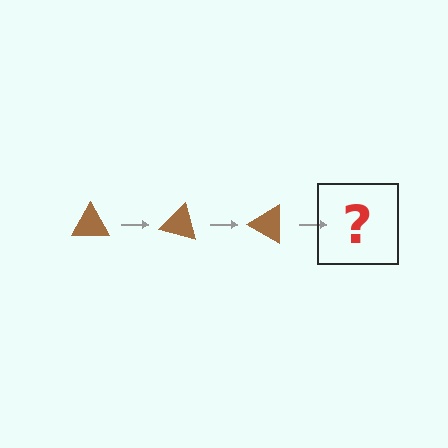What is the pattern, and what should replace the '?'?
The pattern is that the triangle rotates 15 degrees each step. The '?' should be a brown triangle rotated 45 degrees.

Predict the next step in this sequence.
The next step is a brown triangle rotated 45 degrees.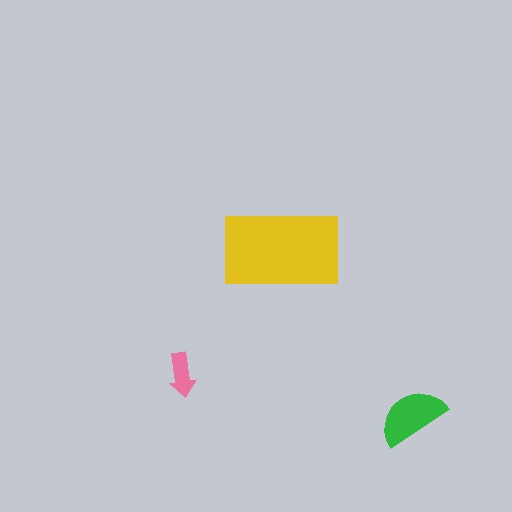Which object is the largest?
The yellow rectangle.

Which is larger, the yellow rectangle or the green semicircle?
The yellow rectangle.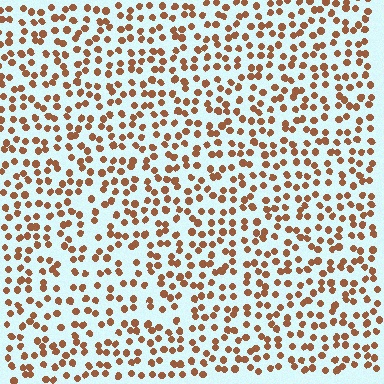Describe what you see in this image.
The image contains small brown elements arranged at two different densities. A triangle-shaped region is visible where the elements are less densely packed than the surrounding area.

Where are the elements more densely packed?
The elements are more densely packed outside the triangle boundary.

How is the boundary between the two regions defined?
The boundary is defined by a change in element density (approximately 1.4x ratio). All elements are the same color, size, and shape.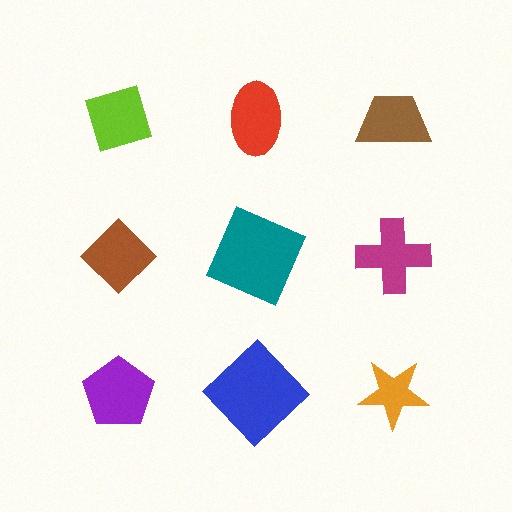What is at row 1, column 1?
A lime diamond.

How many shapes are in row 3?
3 shapes.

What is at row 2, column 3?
A magenta cross.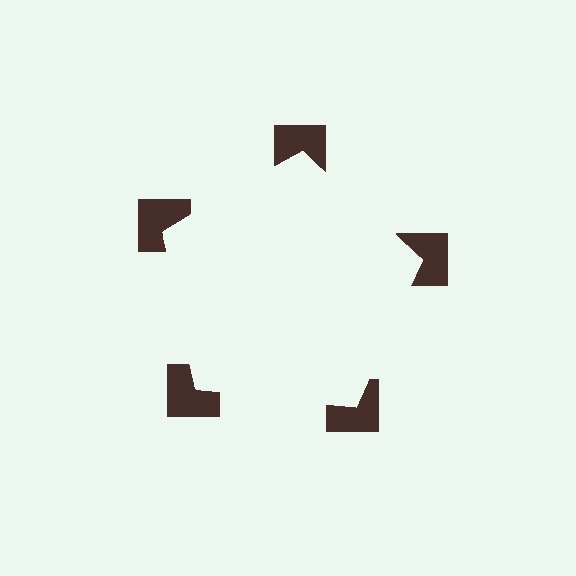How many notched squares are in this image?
There are 5 — one at each vertex of the illusory pentagon.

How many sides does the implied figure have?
5 sides.